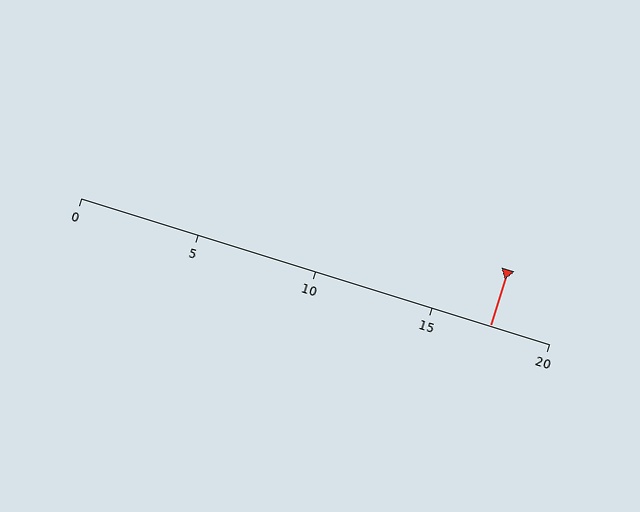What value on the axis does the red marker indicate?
The marker indicates approximately 17.5.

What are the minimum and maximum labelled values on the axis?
The axis runs from 0 to 20.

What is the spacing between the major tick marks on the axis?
The major ticks are spaced 5 apart.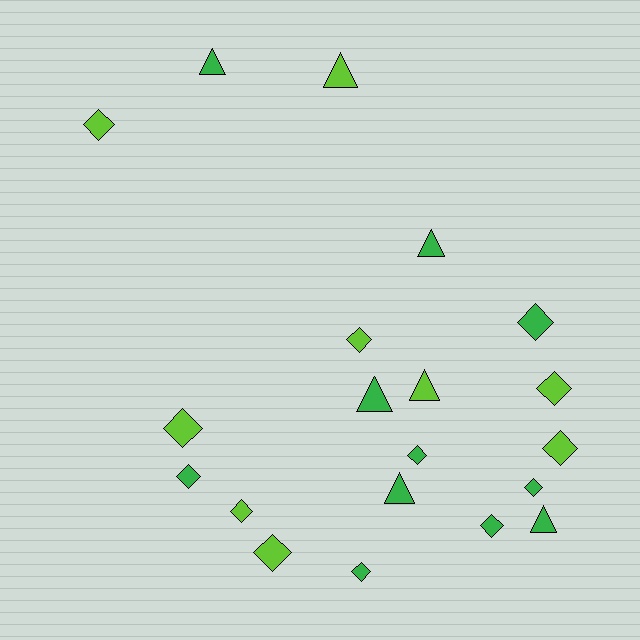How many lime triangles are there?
There are 2 lime triangles.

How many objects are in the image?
There are 20 objects.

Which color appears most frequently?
Green, with 11 objects.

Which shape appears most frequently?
Diamond, with 13 objects.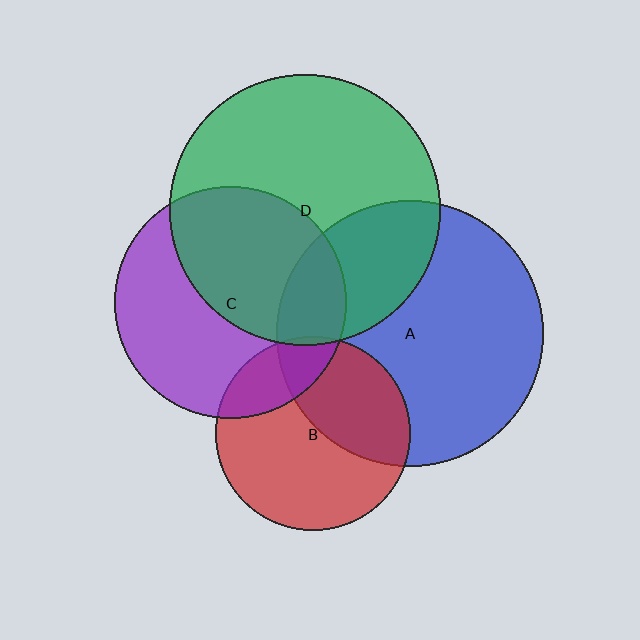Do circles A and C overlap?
Yes.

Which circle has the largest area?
Circle D (green).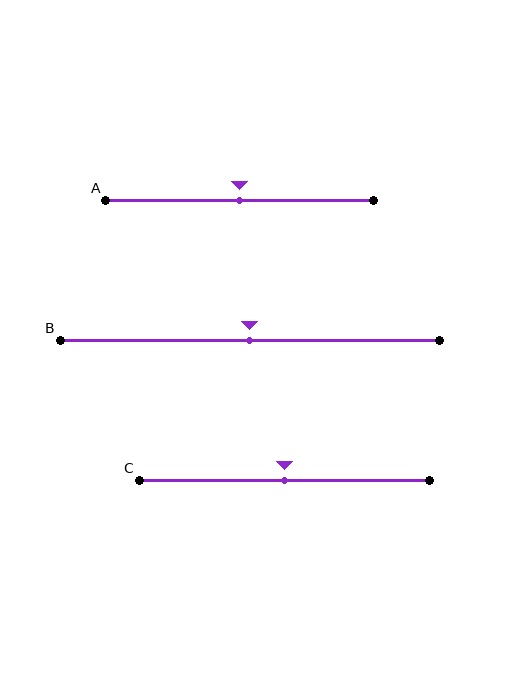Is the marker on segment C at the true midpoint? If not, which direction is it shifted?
Yes, the marker on segment C is at the true midpoint.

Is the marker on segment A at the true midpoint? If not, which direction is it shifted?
Yes, the marker on segment A is at the true midpoint.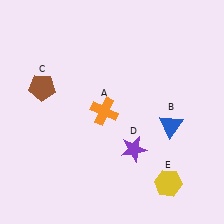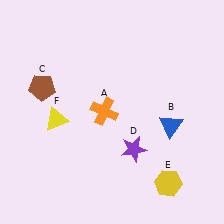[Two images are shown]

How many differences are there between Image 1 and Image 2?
There is 1 difference between the two images.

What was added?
A yellow triangle (F) was added in Image 2.